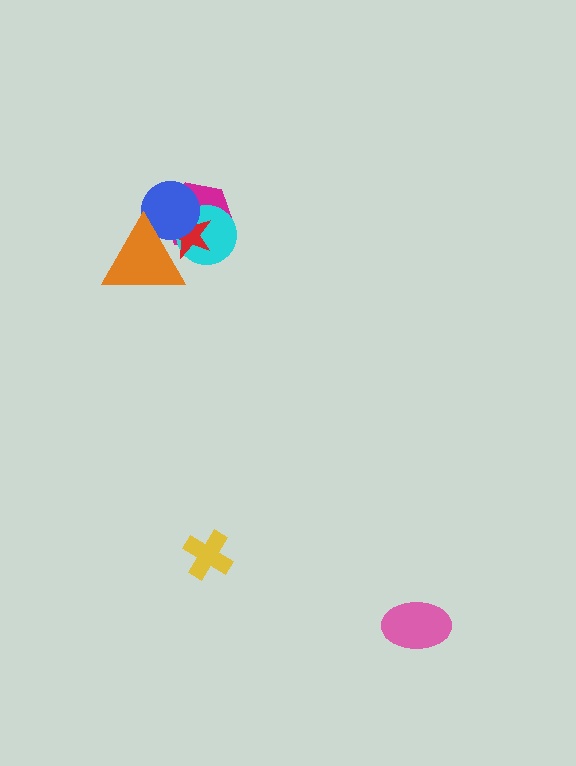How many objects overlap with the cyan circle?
4 objects overlap with the cyan circle.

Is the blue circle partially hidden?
Yes, it is partially covered by another shape.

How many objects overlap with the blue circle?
4 objects overlap with the blue circle.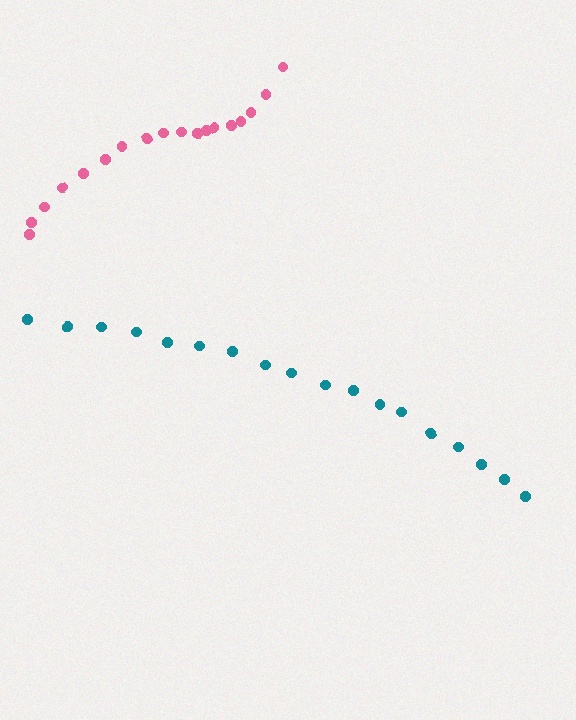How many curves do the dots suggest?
There are 2 distinct paths.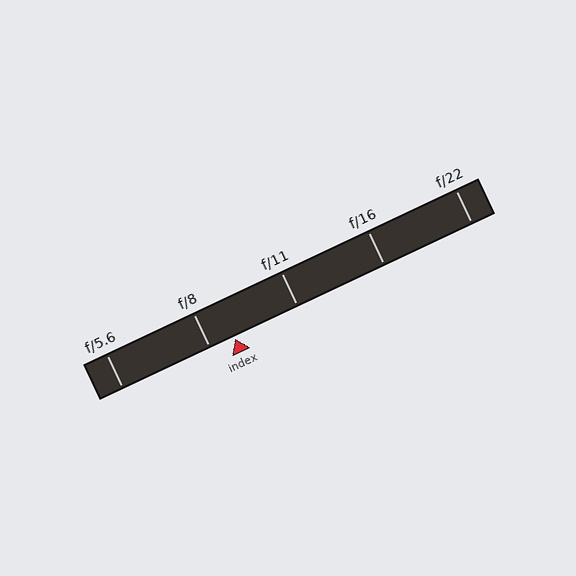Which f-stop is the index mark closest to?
The index mark is closest to f/8.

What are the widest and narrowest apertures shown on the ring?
The widest aperture shown is f/5.6 and the narrowest is f/22.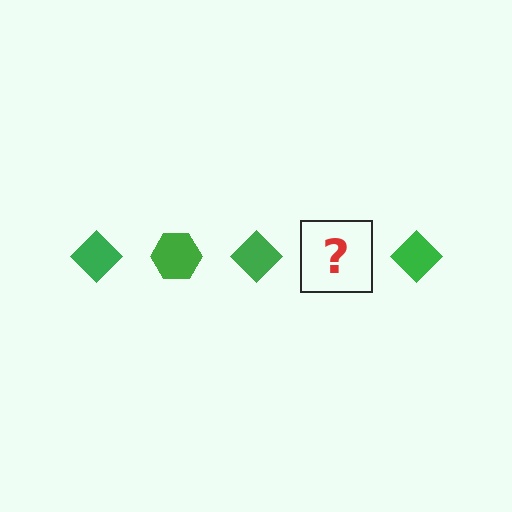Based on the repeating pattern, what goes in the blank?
The blank should be a green hexagon.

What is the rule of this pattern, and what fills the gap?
The rule is that the pattern cycles through diamond, hexagon shapes in green. The gap should be filled with a green hexagon.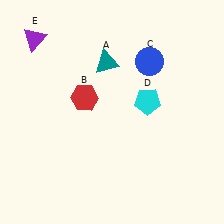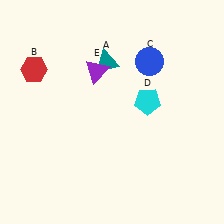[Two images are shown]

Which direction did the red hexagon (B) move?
The red hexagon (B) moved left.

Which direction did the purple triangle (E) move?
The purple triangle (E) moved right.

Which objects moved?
The objects that moved are: the red hexagon (B), the purple triangle (E).